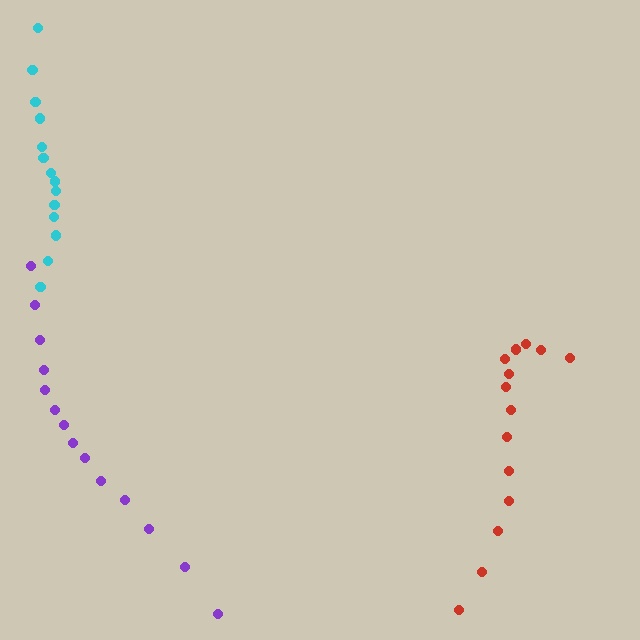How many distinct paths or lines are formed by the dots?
There are 3 distinct paths.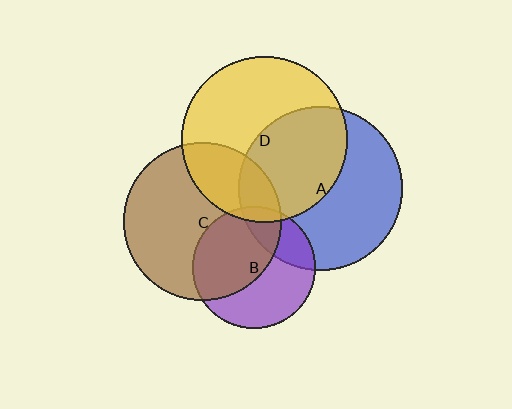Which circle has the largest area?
Circle D (yellow).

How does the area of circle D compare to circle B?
Approximately 1.9 times.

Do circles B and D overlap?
Yes.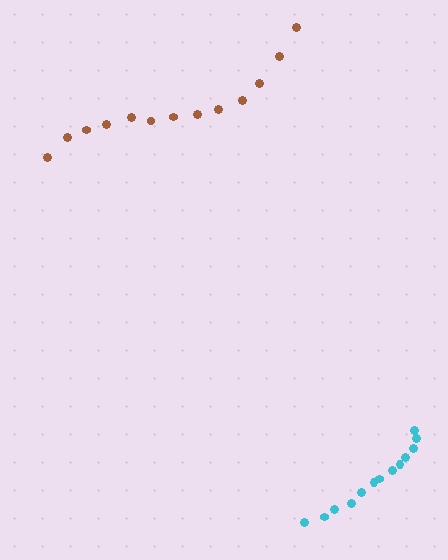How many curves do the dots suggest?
There are 2 distinct paths.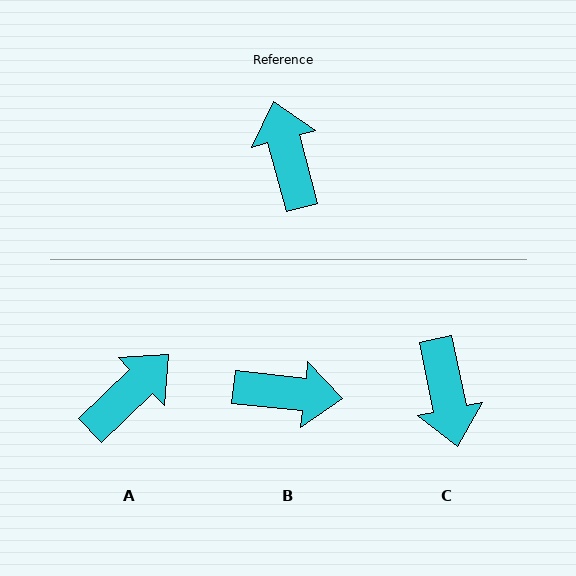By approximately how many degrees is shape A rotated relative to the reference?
Approximately 61 degrees clockwise.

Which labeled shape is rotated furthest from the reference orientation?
C, about 177 degrees away.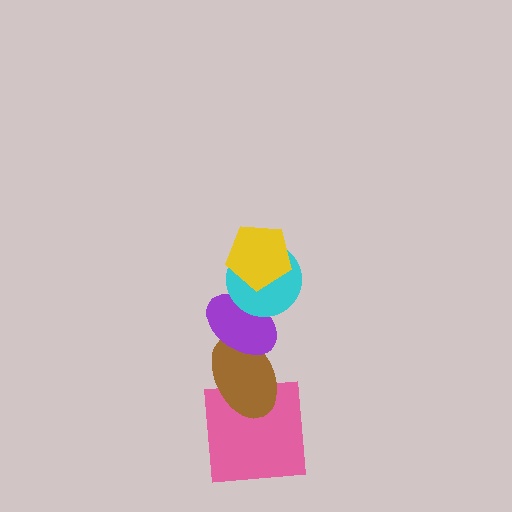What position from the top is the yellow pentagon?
The yellow pentagon is 1st from the top.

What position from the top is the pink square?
The pink square is 5th from the top.